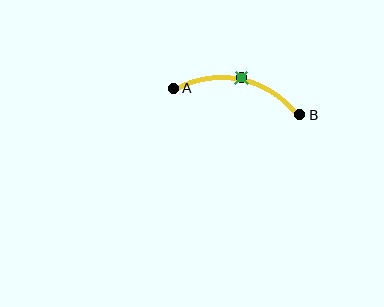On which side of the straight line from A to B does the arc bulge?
The arc bulges above the straight line connecting A and B.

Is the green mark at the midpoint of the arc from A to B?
Yes. The green mark lies on the arc at equal arc-length from both A and B — it is the arc midpoint.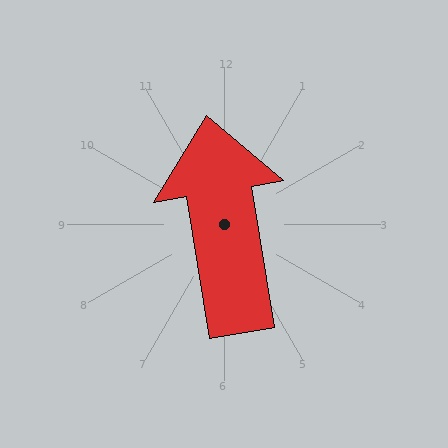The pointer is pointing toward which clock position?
Roughly 12 o'clock.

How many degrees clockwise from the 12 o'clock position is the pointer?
Approximately 351 degrees.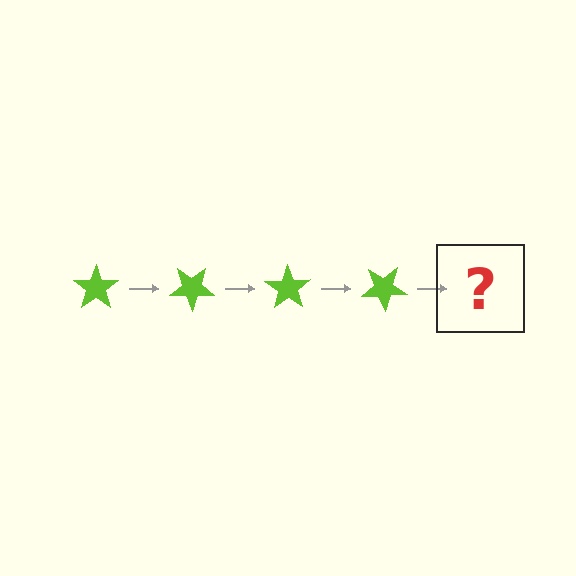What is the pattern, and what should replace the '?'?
The pattern is that the star rotates 35 degrees each step. The '?' should be a lime star rotated 140 degrees.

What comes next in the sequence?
The next element should be a lime star rotated 140 degrees.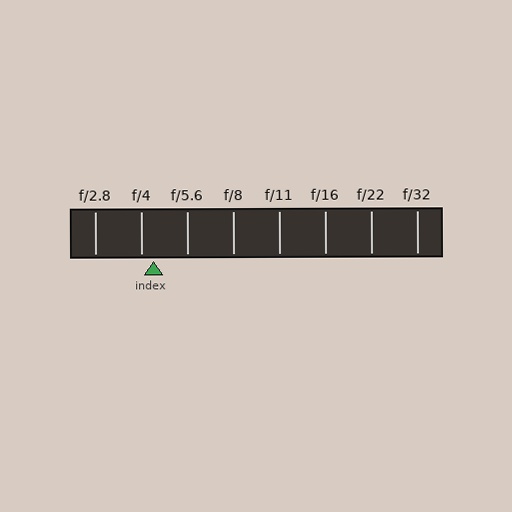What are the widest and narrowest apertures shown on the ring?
The widest aperture shown is f/2.8 and the narrowest is f/32.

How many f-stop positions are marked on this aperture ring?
There are 8 f-stop positions marked.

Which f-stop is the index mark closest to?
The index mark is closest to f/4.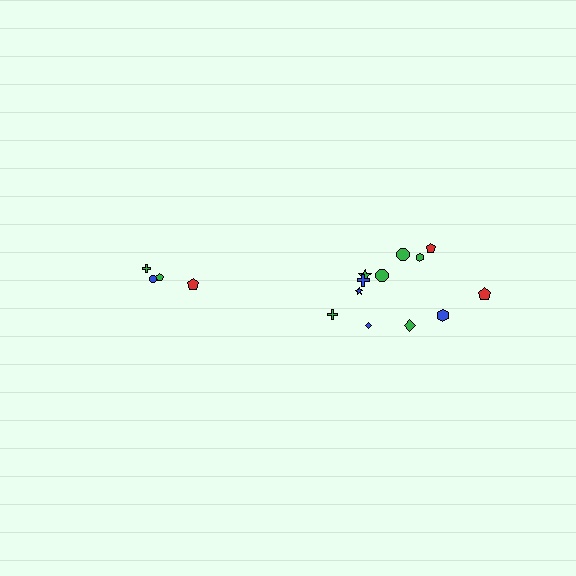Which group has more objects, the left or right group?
The right group.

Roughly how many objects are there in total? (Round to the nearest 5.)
Roughly 15 objects in total.